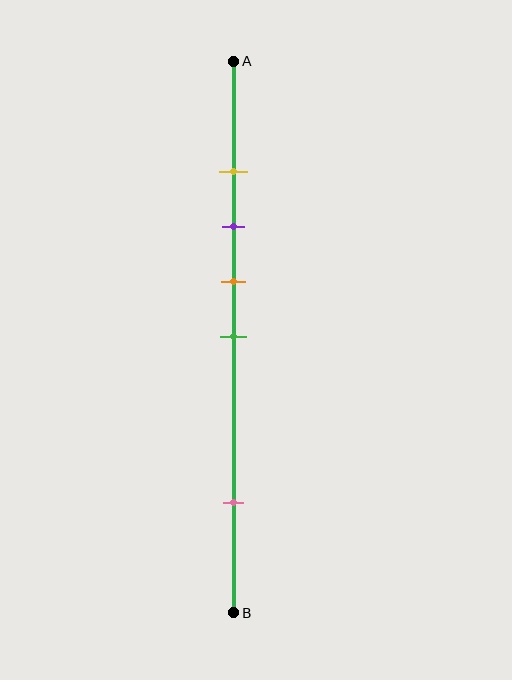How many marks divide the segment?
There are 5 marks dividing the segment.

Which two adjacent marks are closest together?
The yellow and purple marks are the closest adjacent pair.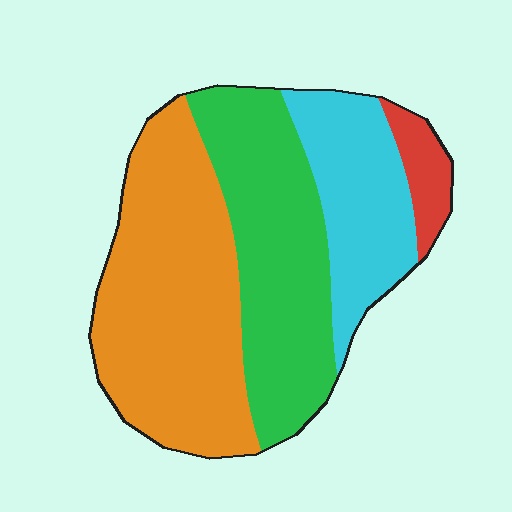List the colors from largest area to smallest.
From largest to smallest: orange, green, cyan, red.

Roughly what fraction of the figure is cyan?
Cyan takes up about one fifth (1/5) of the figure.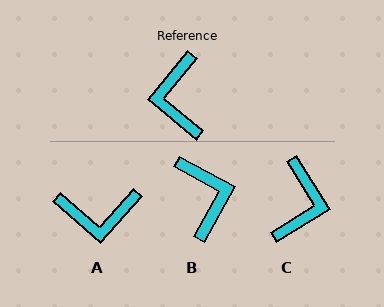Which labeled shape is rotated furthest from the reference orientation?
B, about 169 degrees away.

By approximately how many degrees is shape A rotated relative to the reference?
Approximately 88 degrees counter-clockwise.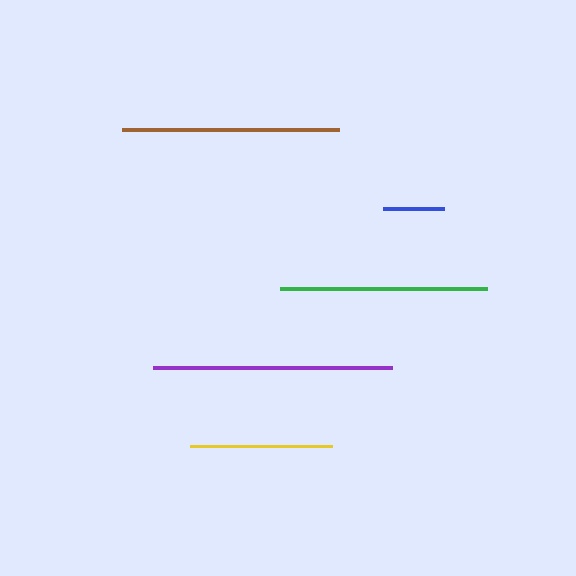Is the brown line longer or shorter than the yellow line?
The brown line is longer than the yellow line.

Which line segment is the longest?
The purple line is the longest at approximately 239 pixels.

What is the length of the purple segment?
The purple segment is approximately 239 pixels long.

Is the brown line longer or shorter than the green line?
The brown line is longer than the green line.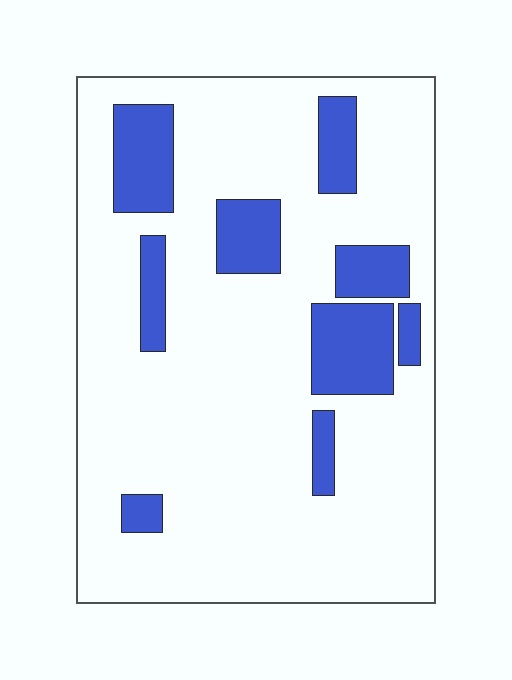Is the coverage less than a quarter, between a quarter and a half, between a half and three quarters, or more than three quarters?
Less than a quarter.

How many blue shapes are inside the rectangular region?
9.